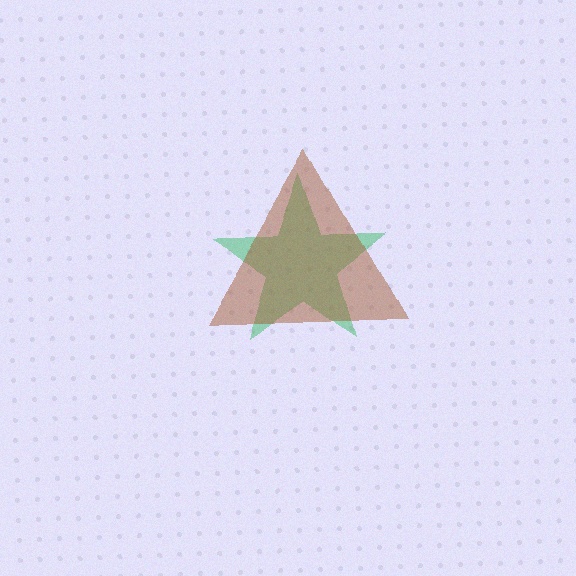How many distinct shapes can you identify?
There are 2 distinct shapes: a green star, a brown triangle.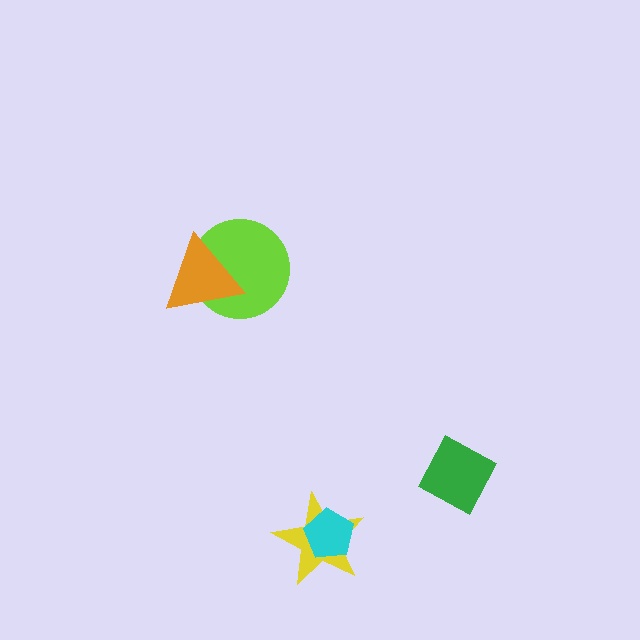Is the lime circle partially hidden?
Yes, it is partially covered by another shape.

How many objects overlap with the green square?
0 objects overlap with the green square.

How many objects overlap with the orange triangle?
1 object overlaps with the orange triangle.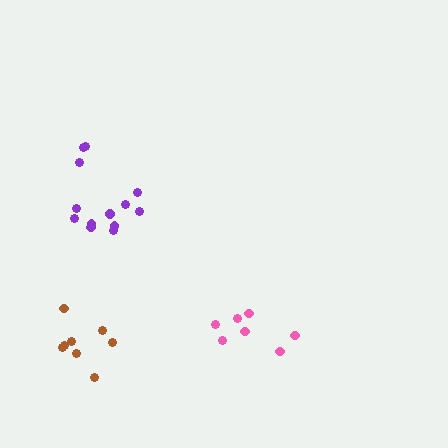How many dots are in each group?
Group 1: 7 dots, Group 2: 8 dots, Group 3: 13 dots (28 total).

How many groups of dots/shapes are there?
There are 3 groups.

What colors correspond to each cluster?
The clusters are colored: pink, brown, purple.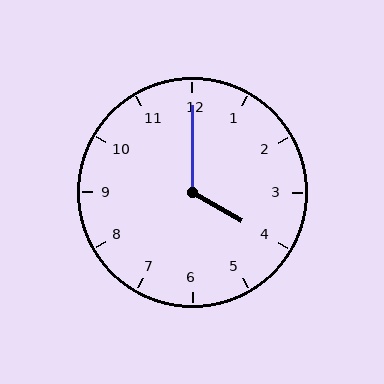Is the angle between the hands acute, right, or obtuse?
It is obtuse.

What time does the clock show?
4:00.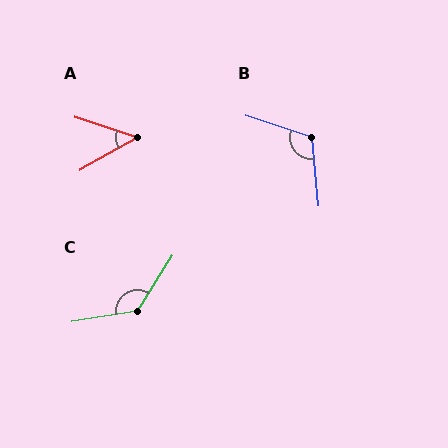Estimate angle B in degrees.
Approximately 113 degrees.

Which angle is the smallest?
A, at approximately 48 degrees.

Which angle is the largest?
C, at approximately 131 degrees.